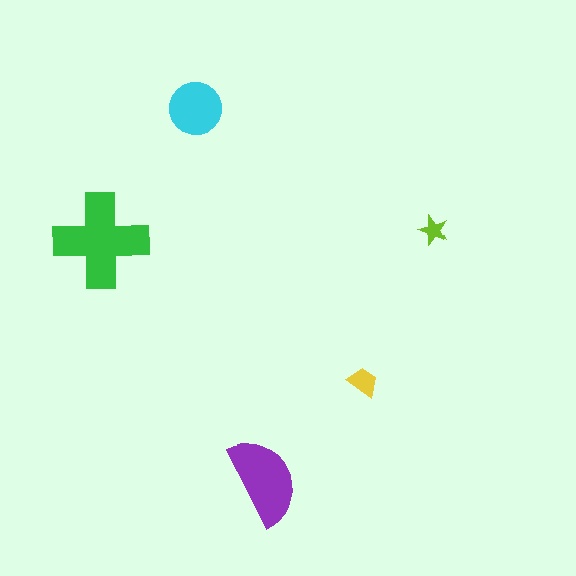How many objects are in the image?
There are 5 objects in the image.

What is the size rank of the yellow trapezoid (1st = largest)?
4th.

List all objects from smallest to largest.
The lime star, the yellow trapezoid, the cyan circle, the purple semicircle, the green cross.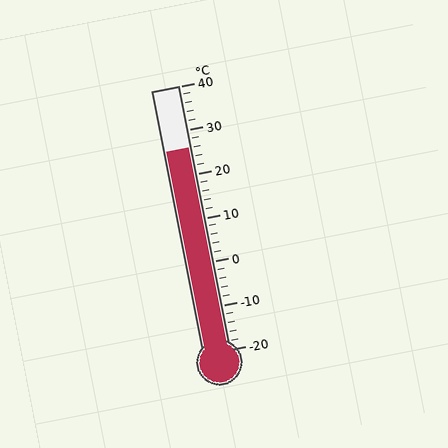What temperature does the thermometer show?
The thermometer shows approximately 26°C.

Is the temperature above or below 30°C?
The temperature is below 30°C.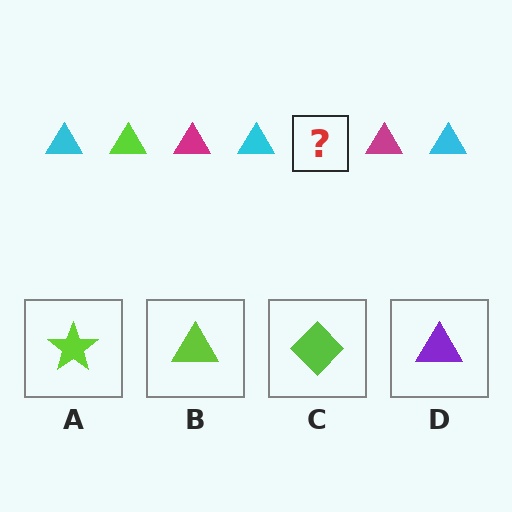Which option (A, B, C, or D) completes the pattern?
B.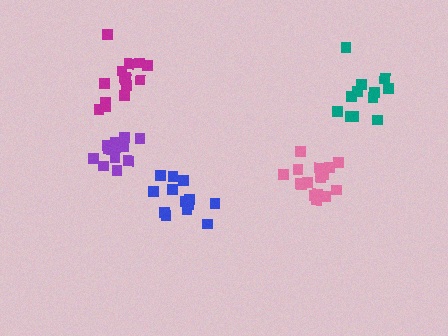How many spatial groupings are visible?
There are 5 spatial groupings.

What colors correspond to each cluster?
The clusters are colored: blue, purple, teal, magenta, pink.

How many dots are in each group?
Group 1: 13 dots, Group 2: 13 dots, Group 3: 12 dots, Group 4: 14 dots, Group 5: 17 dots (69 total).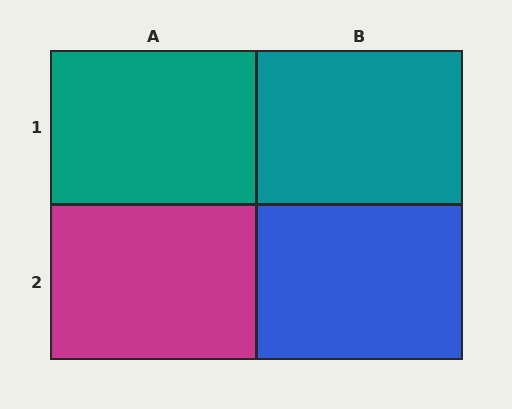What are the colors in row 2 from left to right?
Magenta, blue.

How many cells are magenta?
1 cell is magenta.